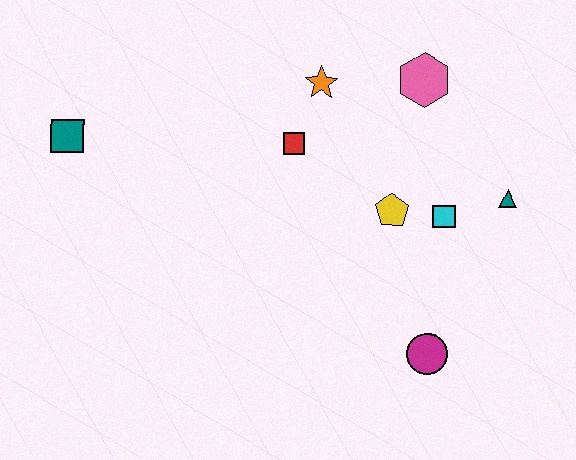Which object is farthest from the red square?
The magenta circle is farthest from the red square.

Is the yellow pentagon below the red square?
Yes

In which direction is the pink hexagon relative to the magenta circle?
The pink hexagon is above the magenta circle.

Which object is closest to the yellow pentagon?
The cyan square is closest to the yellow pentagon.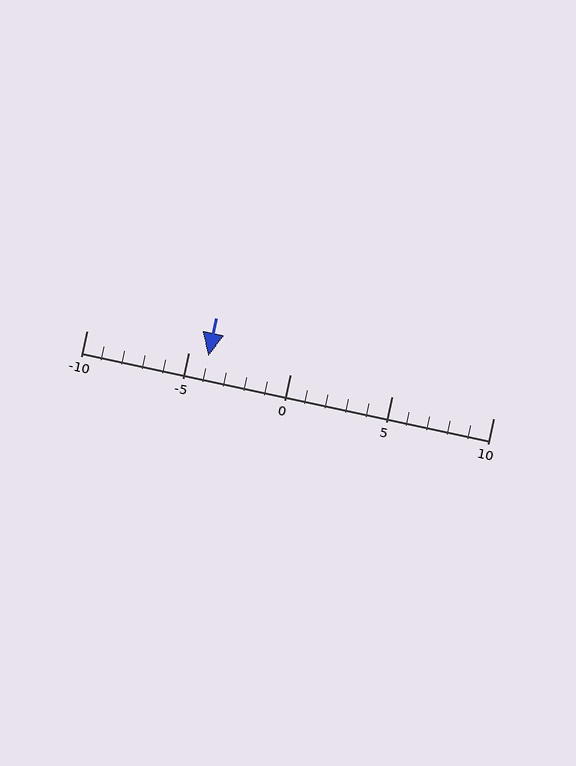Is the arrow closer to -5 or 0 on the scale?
The arrow is closer to -5.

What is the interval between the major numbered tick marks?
The major tick marks are spaced 5 units apart.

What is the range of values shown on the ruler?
The ruler shows values from -10 to 10.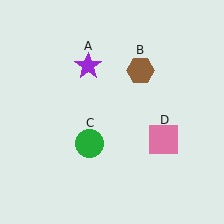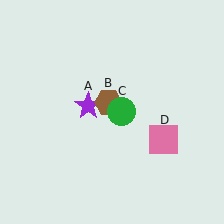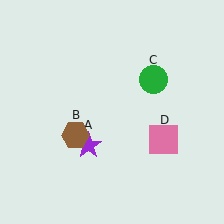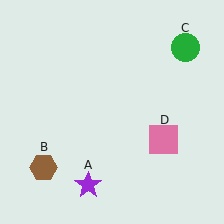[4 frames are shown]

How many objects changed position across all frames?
3 objects changed position: purple star (object A), brown hexagon (object B), green circle (object C).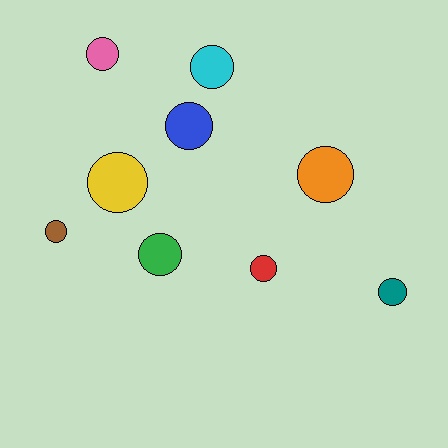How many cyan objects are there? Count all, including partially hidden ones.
There is 1 cyan object.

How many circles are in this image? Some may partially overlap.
There are 9 circles.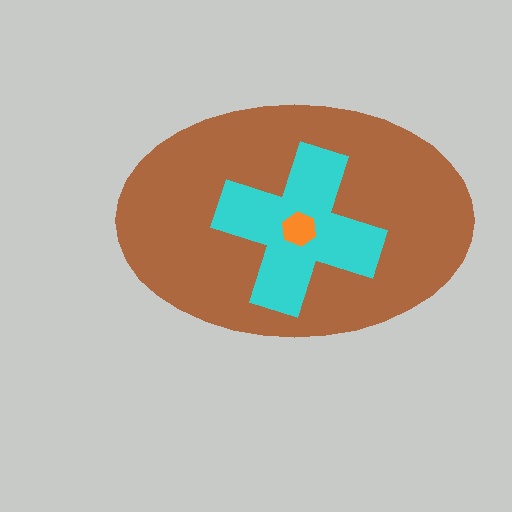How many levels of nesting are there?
3.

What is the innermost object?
The orange hexagon.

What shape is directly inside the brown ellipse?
The cyan cross.